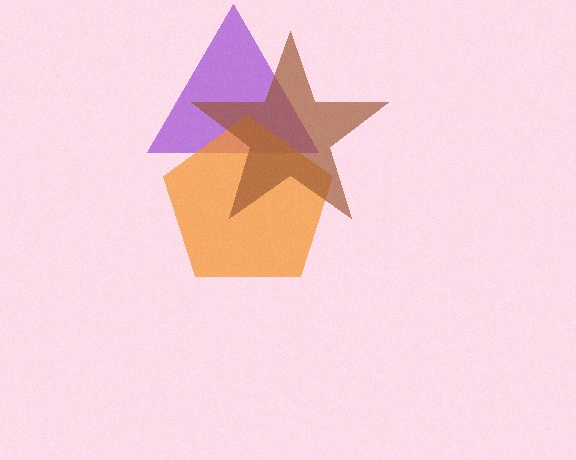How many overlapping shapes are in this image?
There are 3 overlapping shapes in the image.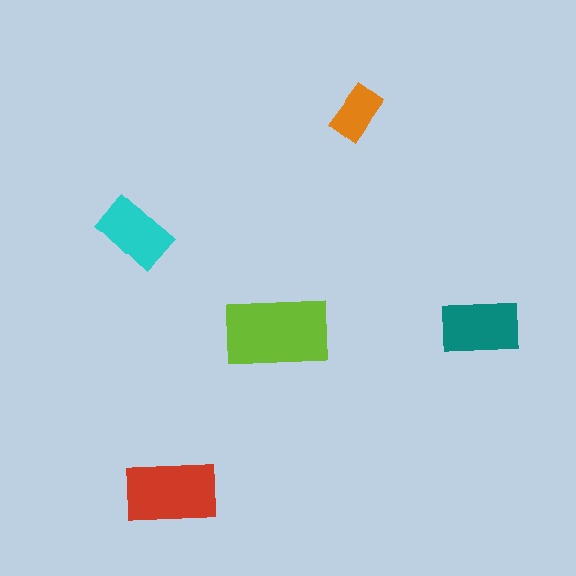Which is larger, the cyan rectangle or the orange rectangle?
The cyan one.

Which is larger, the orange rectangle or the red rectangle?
The red one.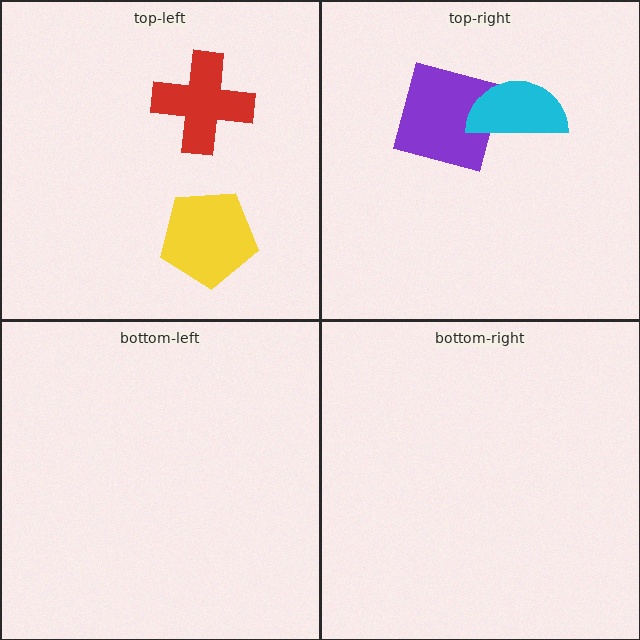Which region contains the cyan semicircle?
The top-right region.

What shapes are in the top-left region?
The yellow pentagon, the red cross.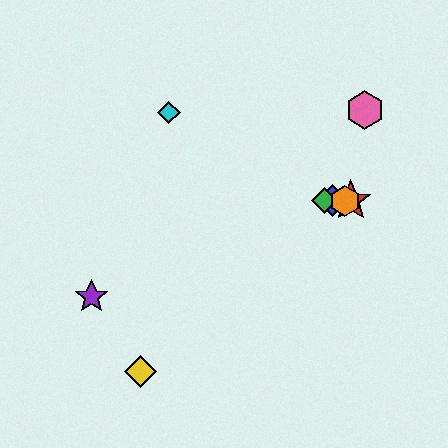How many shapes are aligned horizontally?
4 shapes (the red star, the blue diamond, the green diamond, the orange hexagon) are aligned horizontally.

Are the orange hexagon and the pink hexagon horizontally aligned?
No, the orange hexagon is at y≈201 and the pink hexagon is at y≈110.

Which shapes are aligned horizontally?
The red star, the blue diamond, the green diamond, the orange hexagon are aligned horizontally.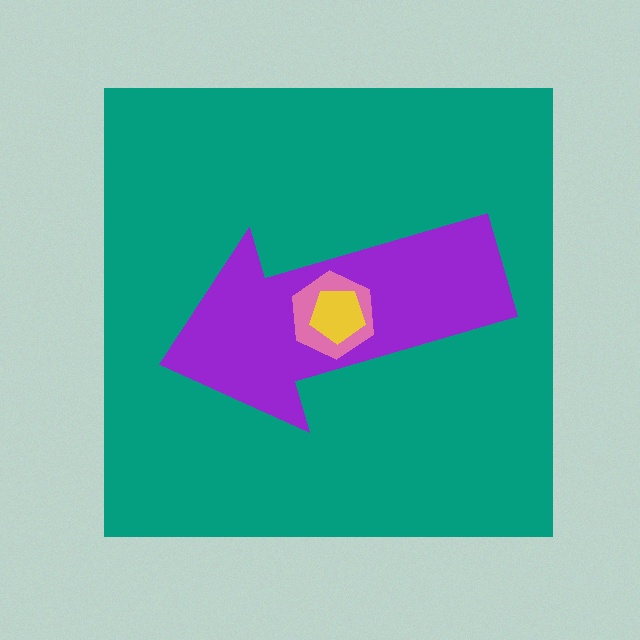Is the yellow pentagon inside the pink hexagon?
Yes.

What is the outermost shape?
The teal square.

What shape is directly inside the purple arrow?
The pink hexagon.